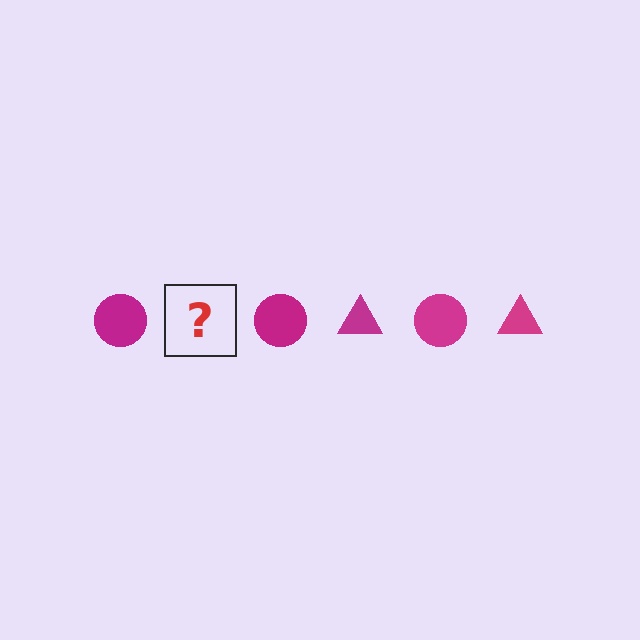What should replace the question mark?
The question mark should be replaced with a magenta triangle.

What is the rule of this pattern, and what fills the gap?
The rule is that the pattern cycles through circle, triangle shapes in magenta. The gap should be filled with a magenta triangle.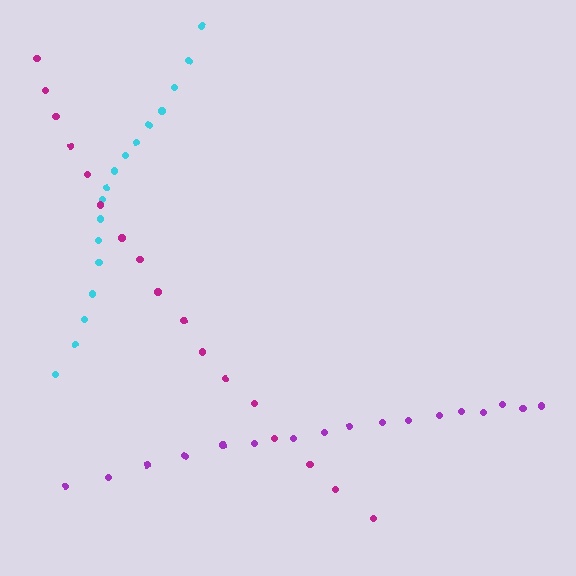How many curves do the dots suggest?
There are 3 distinct paths.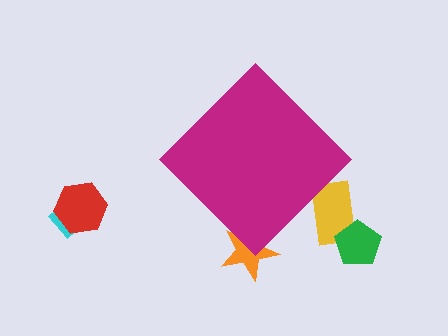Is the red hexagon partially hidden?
No, the red hexagon is fully visible.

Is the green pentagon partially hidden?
No, the green pentagon is fully visible.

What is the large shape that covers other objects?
A magenta diamond.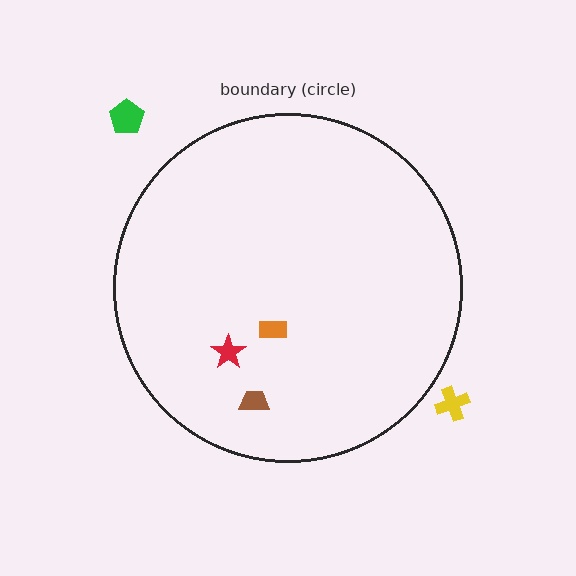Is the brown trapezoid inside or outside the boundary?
Inside.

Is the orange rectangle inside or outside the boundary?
Inside.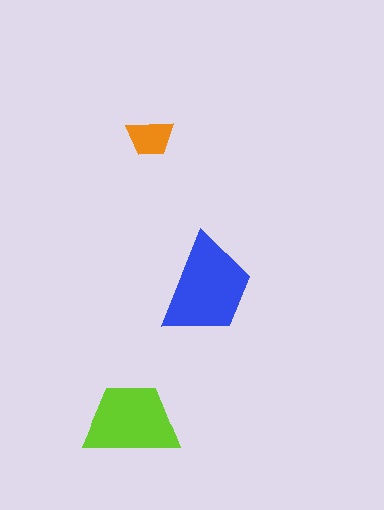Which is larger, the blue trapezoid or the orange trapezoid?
The blue one.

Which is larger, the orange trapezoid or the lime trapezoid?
The lime one.